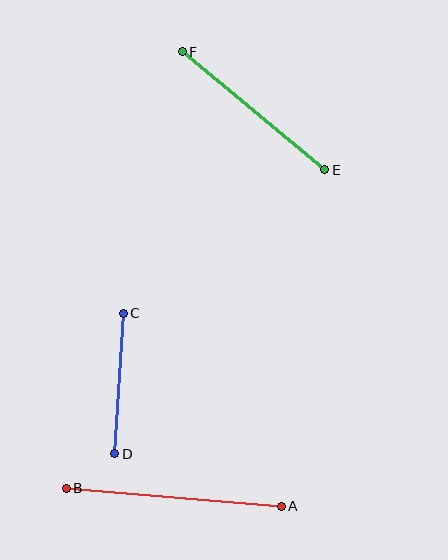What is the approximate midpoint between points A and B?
The midpoint is at approximately (174, 497) pixels.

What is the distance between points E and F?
The distance is approximately 185 pixels.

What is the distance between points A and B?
The distance is approximately 216 pixels.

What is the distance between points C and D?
The distance is approximately 141 pixels.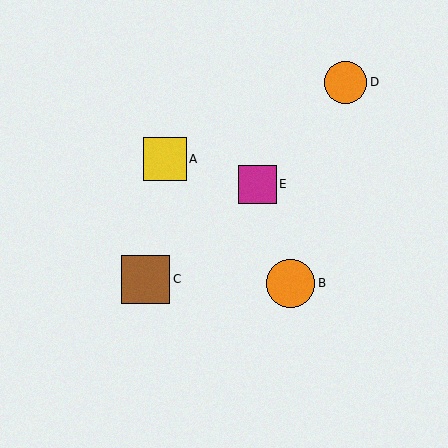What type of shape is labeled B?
Shape B is an orange circle.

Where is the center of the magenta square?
The center of the magenta square is at (258, 185).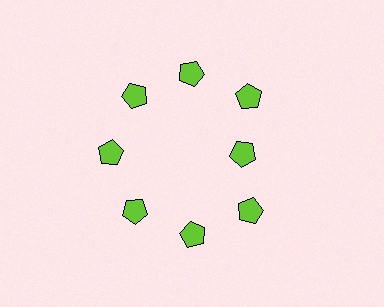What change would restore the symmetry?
The symmetry would be restored by moving it outward, back onto the ring so that all 8 pentagons sit at equal angles and equal distance from the center.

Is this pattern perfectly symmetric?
No. The 8 lime pentagons are arranged in a ring, but one element near the 3 o'clock position is pulled inward toward the center, breaking the 8-fold rotational symmetry.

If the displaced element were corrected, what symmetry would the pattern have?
It would have 8-fold rotational symmetry — the pattern would map onto itself every 45 degrees.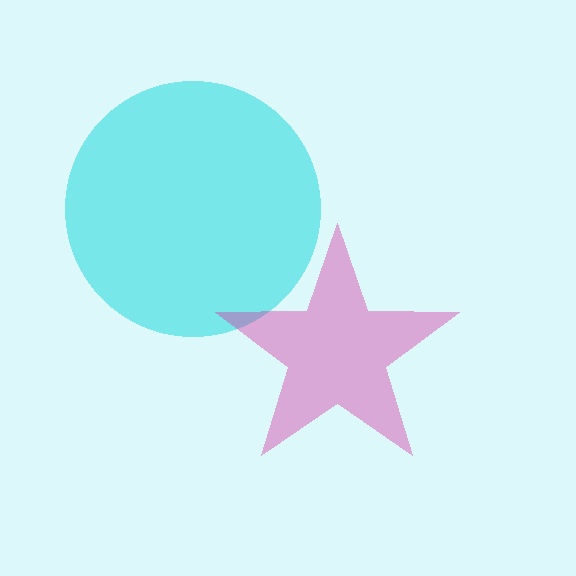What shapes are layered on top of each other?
The layered shapes are: a cyan circle, a magenta star.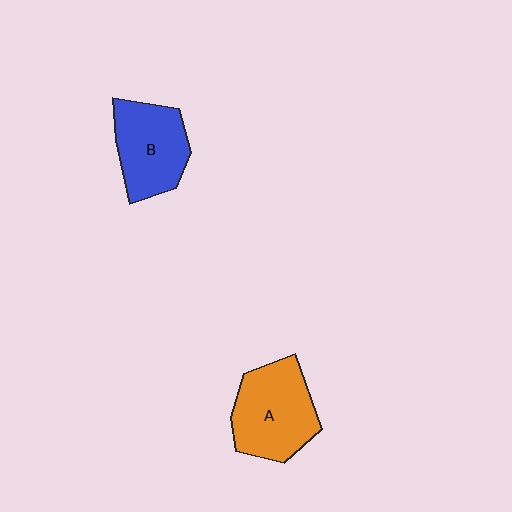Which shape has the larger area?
Shape A (orange).